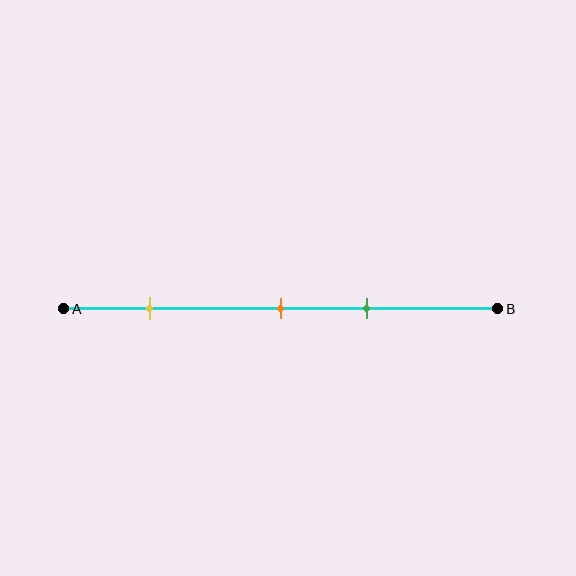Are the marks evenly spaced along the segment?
No, the marks are not evenly spaced.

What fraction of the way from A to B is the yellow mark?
The yellow mark is approximately 20% (0.2) of the way from A to B.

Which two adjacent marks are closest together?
The orange and green marks are the closest adjacent pair.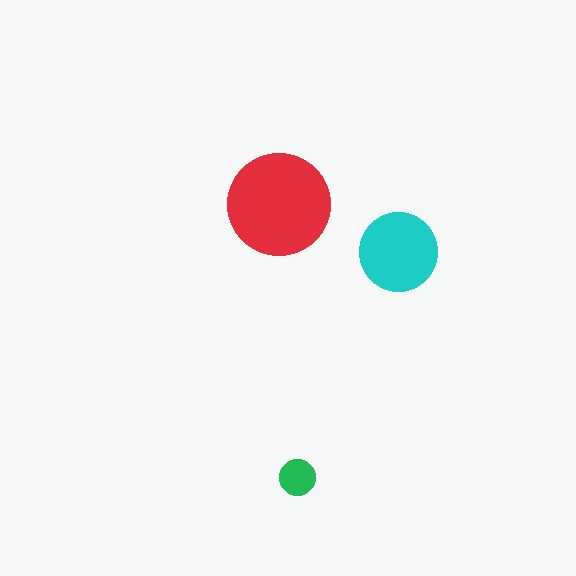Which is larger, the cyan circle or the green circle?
The cyan one.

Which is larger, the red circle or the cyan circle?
The red one.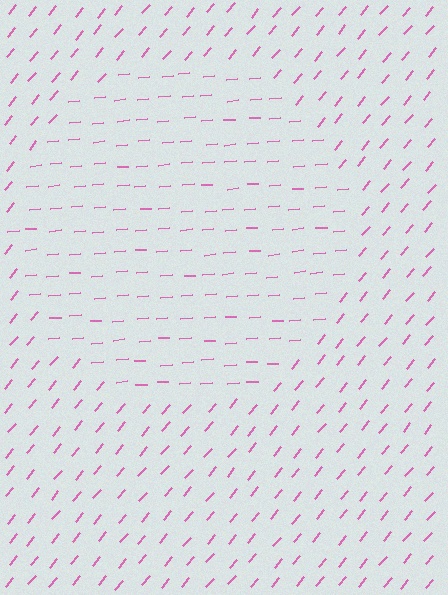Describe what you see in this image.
The image is filled with small pink line segments. A circle region in the image has lines oriented differently from the surrounding lines, creating a visible texture boundary.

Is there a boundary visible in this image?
Yes, there is a texture boundary formed by a change in line orientation.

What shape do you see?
I see a circle.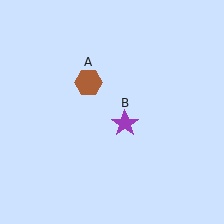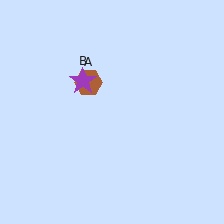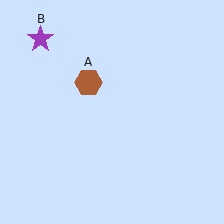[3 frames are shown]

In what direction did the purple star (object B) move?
The purple star (object B) moved up and to the left.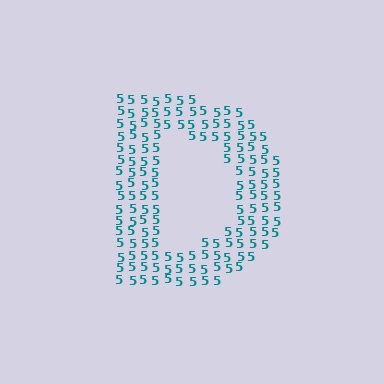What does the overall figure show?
The overall figure shows the letter D.